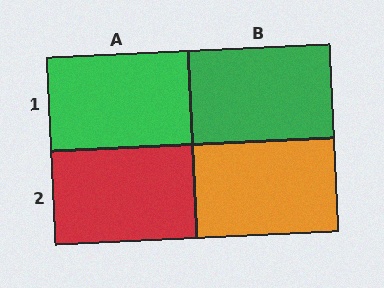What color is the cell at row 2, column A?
Red.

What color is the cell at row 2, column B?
Orange.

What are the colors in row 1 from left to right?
Green, green.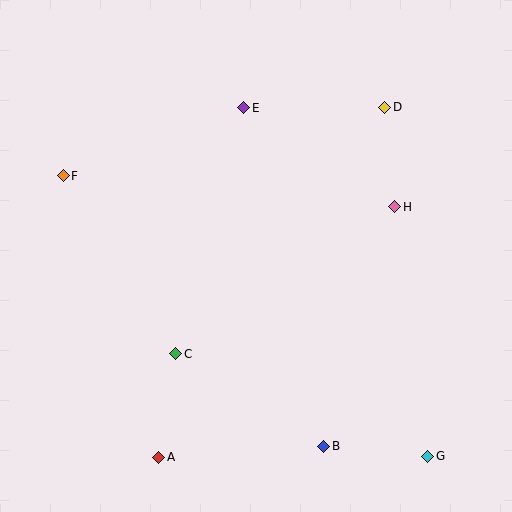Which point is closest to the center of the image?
Point C at (176, 354) is closest to the center.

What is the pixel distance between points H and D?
The distance between H and D is 100 pixels.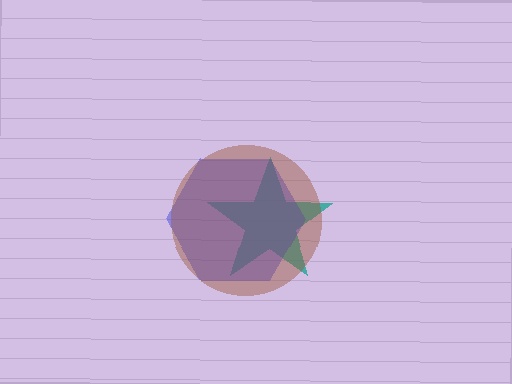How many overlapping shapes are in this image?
There are 3 overlapping shapes in the image.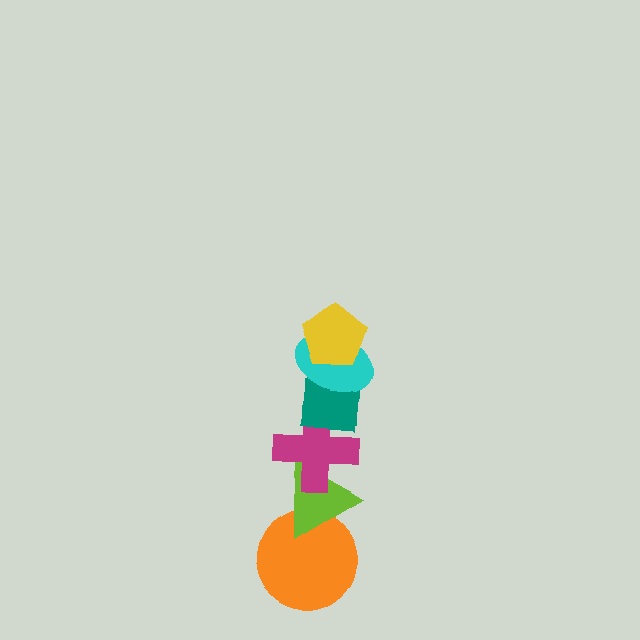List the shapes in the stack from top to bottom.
From top to bottom: the yellow pentagon, the cyan ellipse, the teal square, the magenta cross, the lime triangle, the orange circle.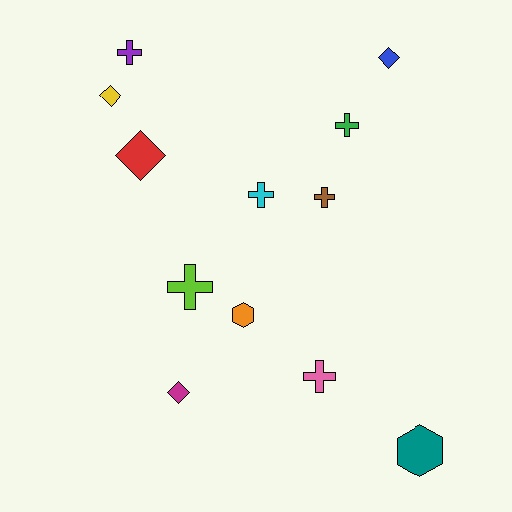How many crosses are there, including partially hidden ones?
There are 6 crosses.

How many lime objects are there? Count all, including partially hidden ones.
There is 1 lime object.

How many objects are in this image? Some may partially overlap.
There are 12 objects.